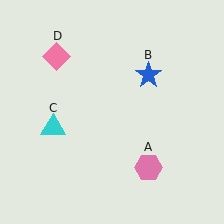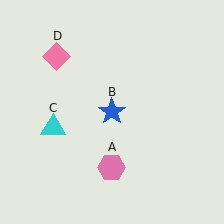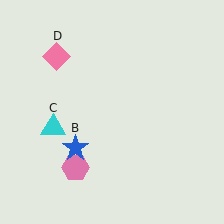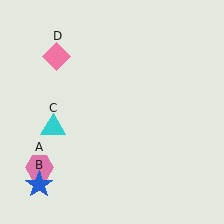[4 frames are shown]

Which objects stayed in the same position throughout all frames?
Cyan triangle (object C) and pink diamond (object D) remained stationary.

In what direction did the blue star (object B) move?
The blue star (object B) moved down and to the left.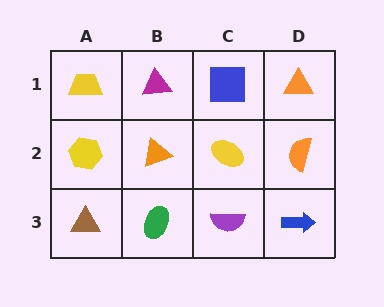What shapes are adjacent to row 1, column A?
A yellow hexagon (row 2, column A), a magenta triangle (row 1, column B).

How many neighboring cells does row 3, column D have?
2.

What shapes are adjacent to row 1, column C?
A yellow ellipse (row 2, column C), a magenta triangle (row 1, column B), an orange triangle (row 1, column D).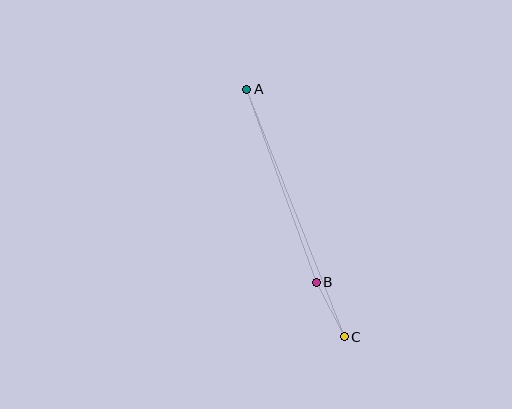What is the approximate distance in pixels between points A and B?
The distance between A and B is approximately 205 pixels.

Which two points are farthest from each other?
Points A and C are farthest from each other.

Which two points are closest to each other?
Points B and C are closest to each other.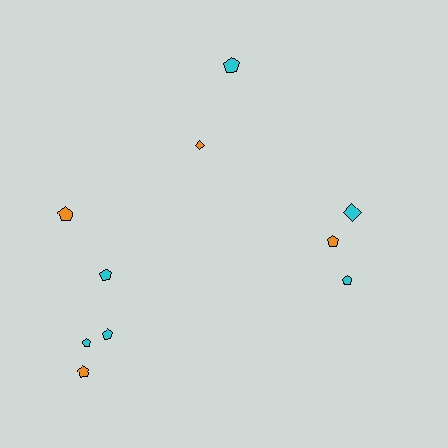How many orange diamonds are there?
There is 1 orange diamond.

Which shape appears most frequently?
Pentagon, with 8 objects.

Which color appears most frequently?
Cyan, with 6 objects.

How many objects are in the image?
There are 10 objects.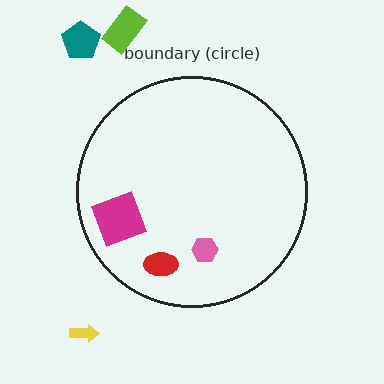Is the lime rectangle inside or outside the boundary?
Outside.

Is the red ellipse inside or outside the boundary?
Inside.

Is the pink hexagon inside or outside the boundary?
Inside.